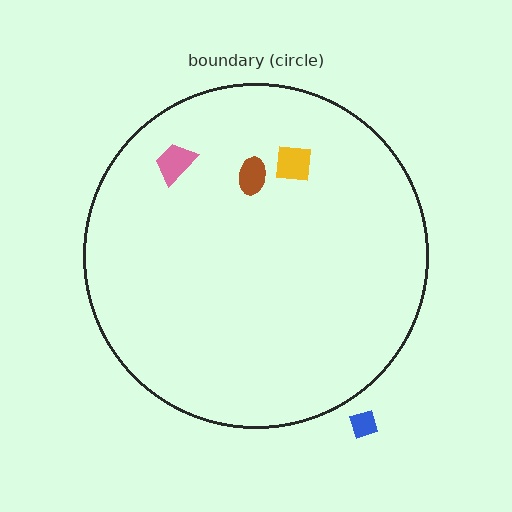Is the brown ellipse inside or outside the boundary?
Inside.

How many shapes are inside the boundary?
3 inside, 1 outside.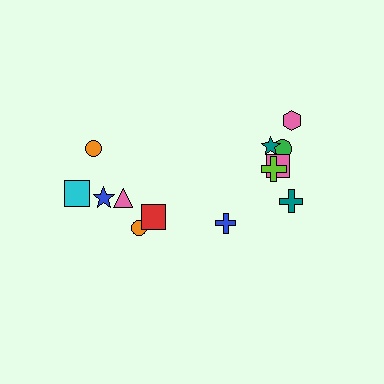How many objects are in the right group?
There are 8 objects.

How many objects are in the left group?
There are 6 objects.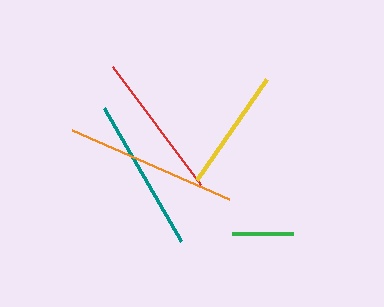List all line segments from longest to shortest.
From longest to shortest: orange, teal, red, yellow, green.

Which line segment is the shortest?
The green line is the shortest at approximately 61 pixels.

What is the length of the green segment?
The green segment is approximately 61 pixels long.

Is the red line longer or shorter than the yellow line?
The red line is longer than the yellow line.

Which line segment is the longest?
The orange line is the longest at approximately 171 pixels.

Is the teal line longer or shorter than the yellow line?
The teal line is longer than the yellow line.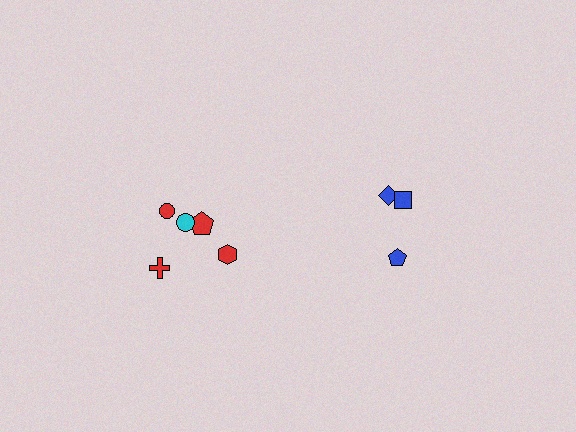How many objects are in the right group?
There are 3 objects.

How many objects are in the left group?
There are 5 objects.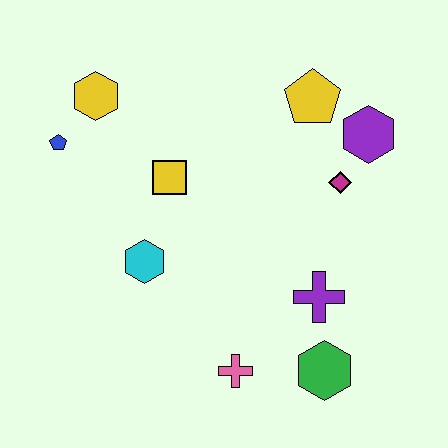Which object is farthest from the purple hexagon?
The blue pentagon is farthest from the purple hexagon.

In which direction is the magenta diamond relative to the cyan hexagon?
The magenta diamond is to the right of the cyan hexagon.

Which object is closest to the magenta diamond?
The purple hexagon is closest to the magenta diamond.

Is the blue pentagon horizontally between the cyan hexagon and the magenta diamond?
No